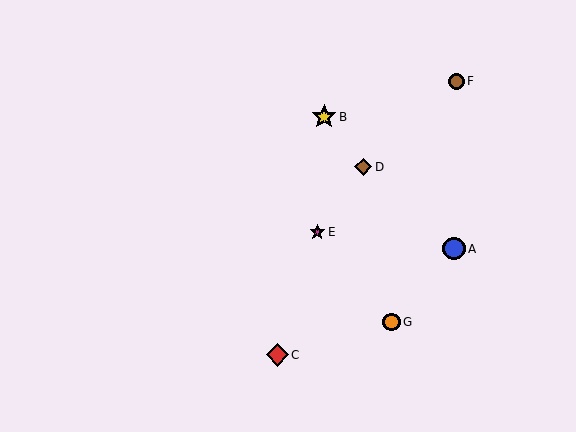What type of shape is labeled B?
Shape B is a yellow star.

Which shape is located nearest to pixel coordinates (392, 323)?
The orange circle (labeled G) at (391, 322) is nearest to that location.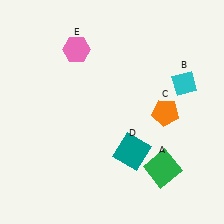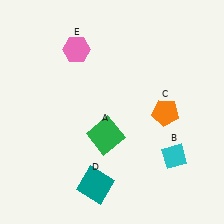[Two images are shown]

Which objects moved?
The objects that moved are: the green square (A), the cyan diamond (B), the teal square (D).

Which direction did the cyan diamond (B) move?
The cyan diamond (B) moved down.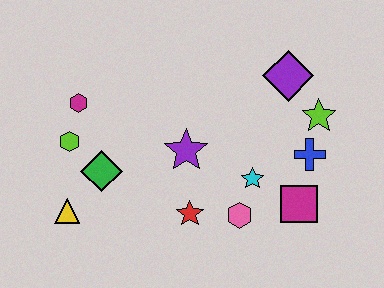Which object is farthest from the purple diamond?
The yellow triangle is farthest from the purple diamond.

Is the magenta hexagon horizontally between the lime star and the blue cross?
No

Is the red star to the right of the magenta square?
No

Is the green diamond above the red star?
Yes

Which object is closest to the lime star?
The blue cross is closest to the lime star.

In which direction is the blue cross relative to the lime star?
The blue cross is below the lime star.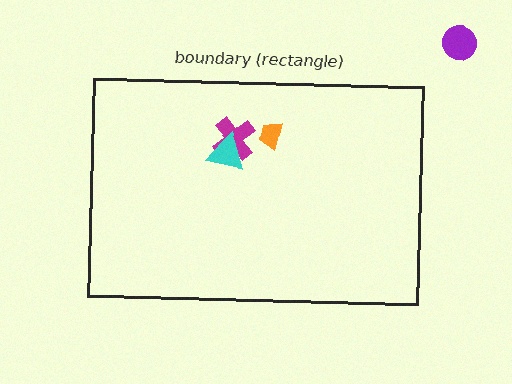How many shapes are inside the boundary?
3 inside, 1 outside.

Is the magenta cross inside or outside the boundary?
Inside.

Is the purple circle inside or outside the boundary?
Outside.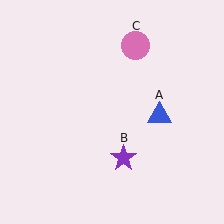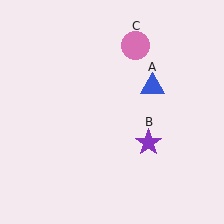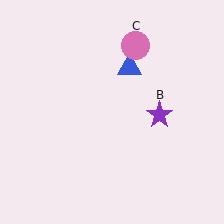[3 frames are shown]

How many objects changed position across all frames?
2 objects changed position: blue triangle (object A), purple star (object B).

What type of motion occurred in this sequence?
The blue triangle (object A), purple star (object B) rotated counterclockwise around the center of the scene.